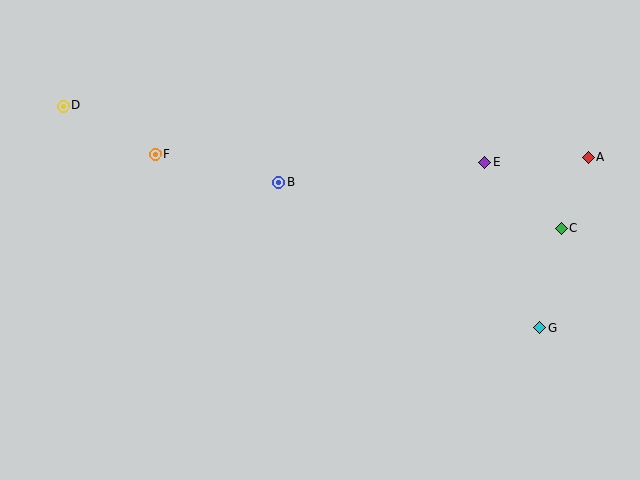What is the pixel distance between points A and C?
The distance between A and C is 77 pixels.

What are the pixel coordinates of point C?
Point C is at (561, 229).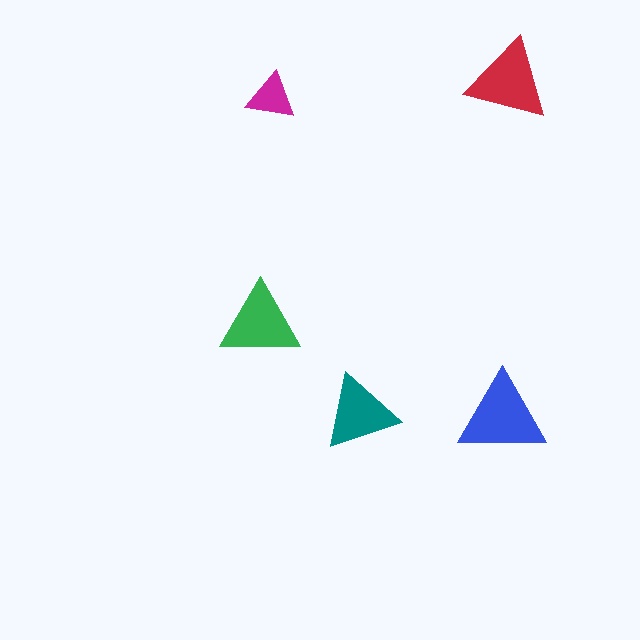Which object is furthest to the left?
The green triangle is leftmost.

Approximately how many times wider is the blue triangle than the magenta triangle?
About 2 times wider.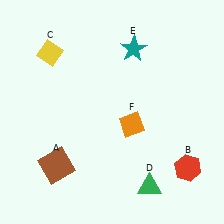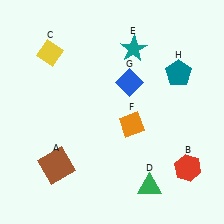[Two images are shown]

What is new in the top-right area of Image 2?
A teal pentagon (H) was added in the top-right area of Image 2.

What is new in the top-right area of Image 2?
A blue diamond (G) was added in the top-right area of Image 2.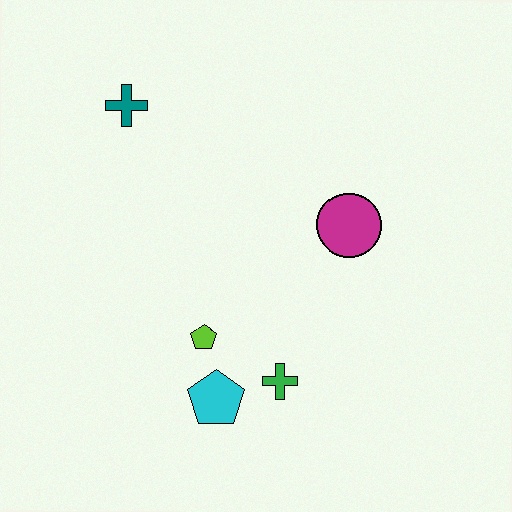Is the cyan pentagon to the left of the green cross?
Yes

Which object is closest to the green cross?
The cyan pentagon is closest to the green cross.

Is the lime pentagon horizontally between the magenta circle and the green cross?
No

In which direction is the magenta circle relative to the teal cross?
The magenta circle is to the right of the teal cross.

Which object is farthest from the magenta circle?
The teal cross is farthest from the magenta circle.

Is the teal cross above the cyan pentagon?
Yes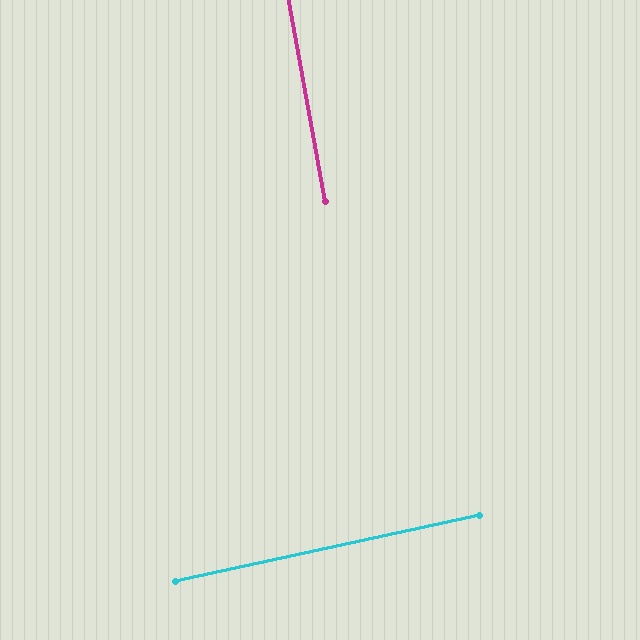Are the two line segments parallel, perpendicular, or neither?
Perpendicular — they meet at approximately 88°.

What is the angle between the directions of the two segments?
Approximately 88 degrees.